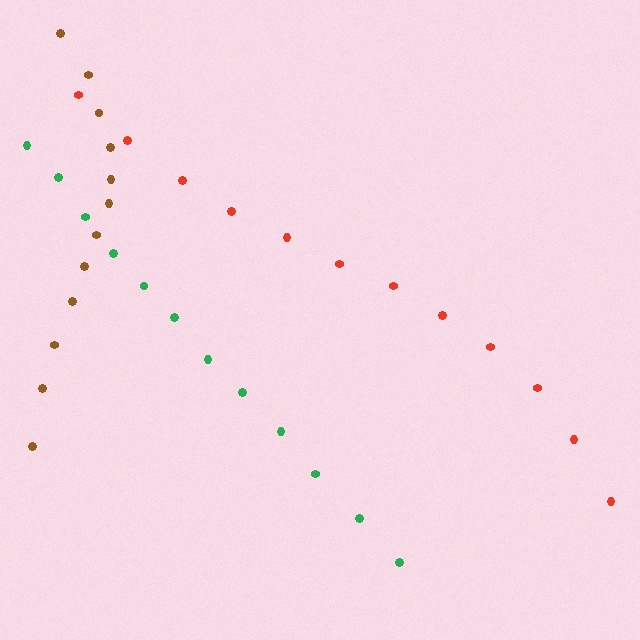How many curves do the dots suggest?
There are 3 distinct paths.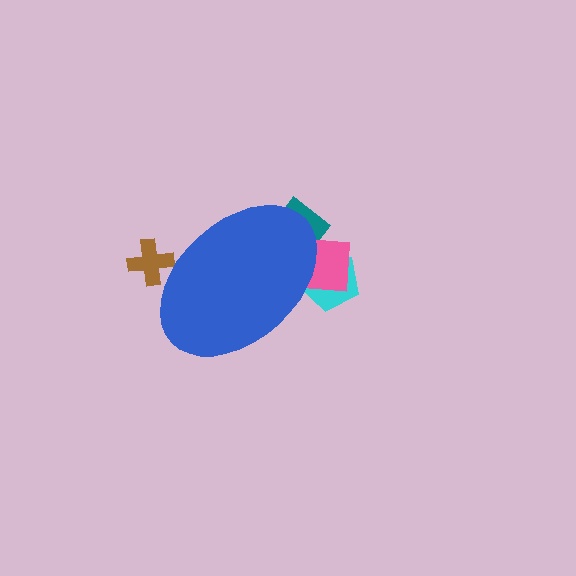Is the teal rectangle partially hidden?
Yes, the teal rectangle is partially hidden behind the blue ellipse.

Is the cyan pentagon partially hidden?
Yes, the cyan pentagon is partially hidden behind the blue ellipse.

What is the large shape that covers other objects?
A blue ellipse.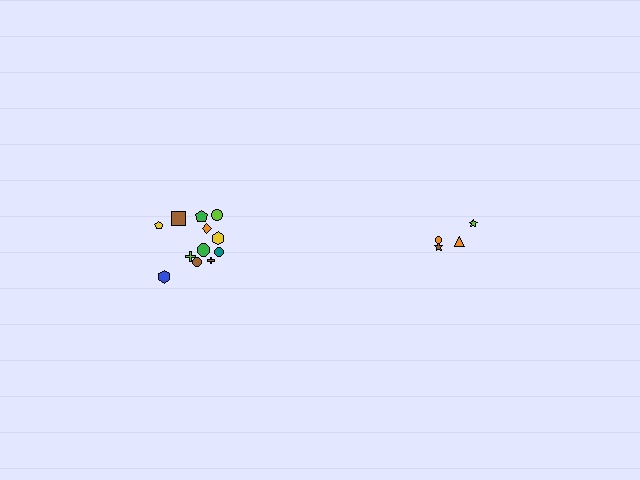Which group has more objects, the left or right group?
The left group.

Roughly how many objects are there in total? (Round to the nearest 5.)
Roughly 15 objects in total.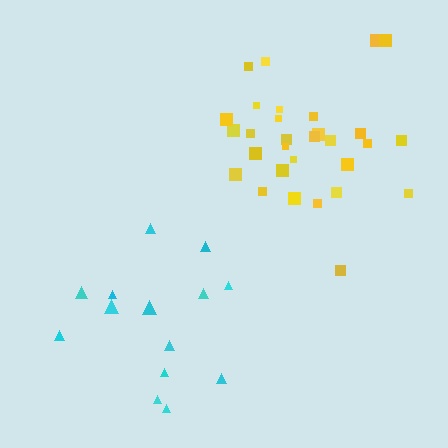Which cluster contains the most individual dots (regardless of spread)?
Yellow (30).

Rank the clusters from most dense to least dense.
yellow, cyan.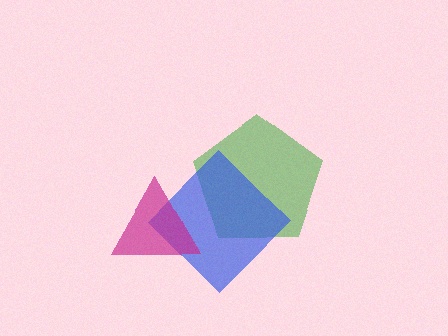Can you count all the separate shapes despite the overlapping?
Yes, there are 3 separate shapes.